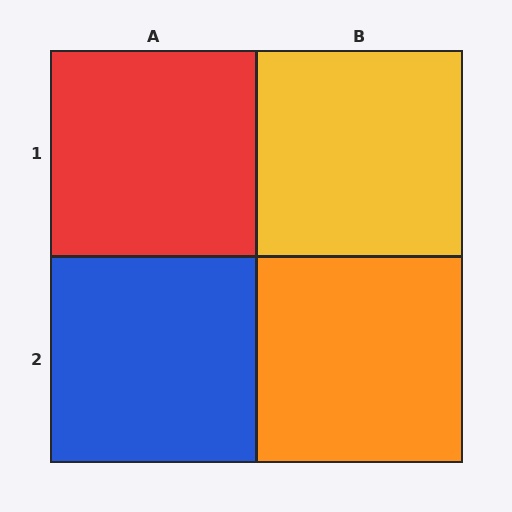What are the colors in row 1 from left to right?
Red, yellow.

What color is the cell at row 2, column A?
Blue.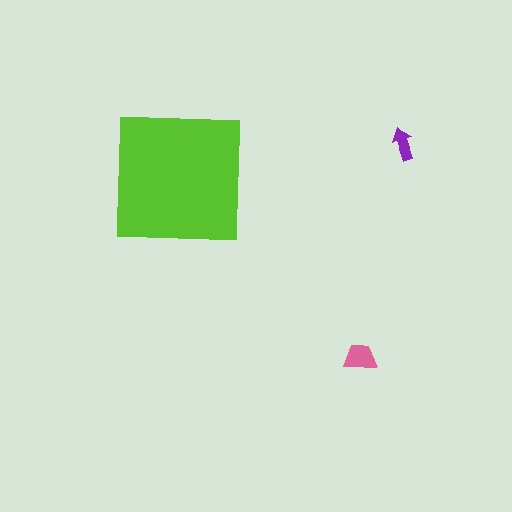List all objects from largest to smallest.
The lime square, the pink trapezoid, the purple arrow.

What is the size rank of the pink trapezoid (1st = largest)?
2nd.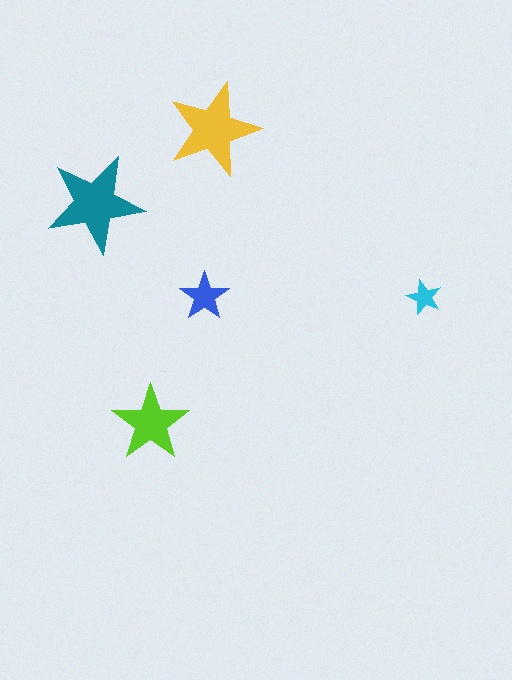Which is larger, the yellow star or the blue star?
The yellow one.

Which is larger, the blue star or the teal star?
The teal one.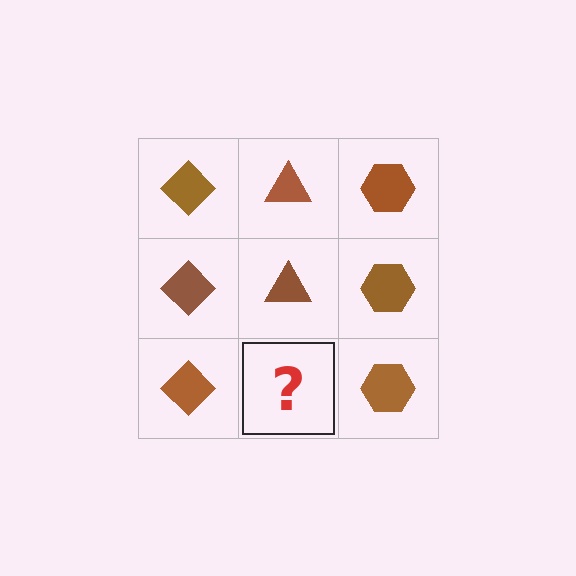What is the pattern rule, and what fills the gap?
The rule is that each column has a consistent shape. The gap should be filled with a brown triangle.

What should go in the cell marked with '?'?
The missing cell should contain a brown triangle.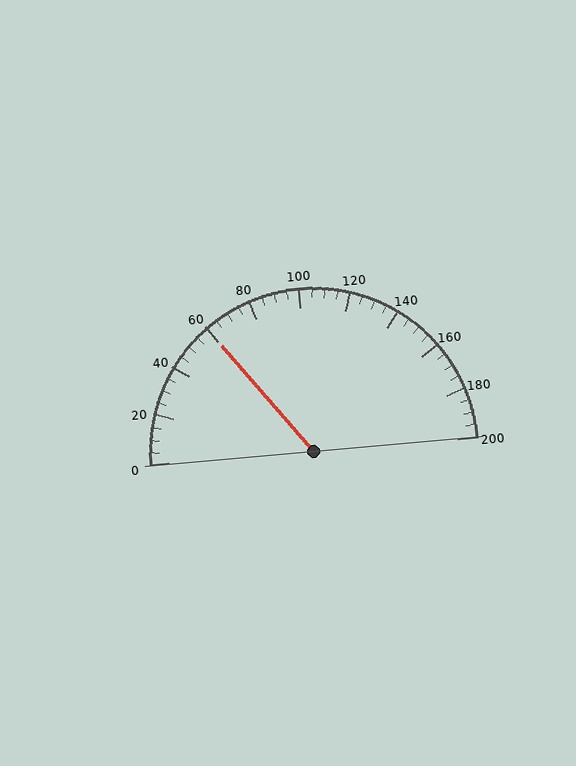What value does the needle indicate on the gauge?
The needle indicates approximately 60.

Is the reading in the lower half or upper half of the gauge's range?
The reading is in the lower half of the range (0 to 200).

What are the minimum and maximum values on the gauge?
The gauge ranges from 0 to 200.